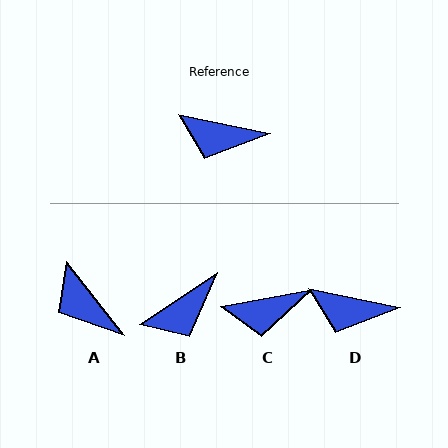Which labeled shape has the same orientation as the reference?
D.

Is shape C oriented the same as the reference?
No, it is off by about 21 degrees.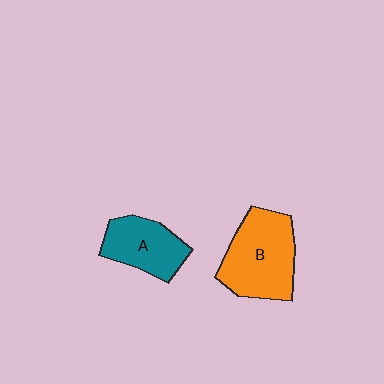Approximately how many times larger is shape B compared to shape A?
Approximately 1.4 times.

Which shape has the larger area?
Shape B (orange).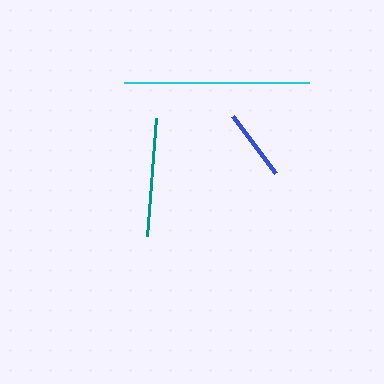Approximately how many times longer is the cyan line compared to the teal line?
The cyan line is approximately 1.6 times the length of the teal line.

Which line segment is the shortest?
The blue line is the shortest at approximately 71 pixels.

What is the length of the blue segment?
The blue segment is approximately 71 pixels long.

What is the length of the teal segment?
The teal segment is approximately 118 pixels long.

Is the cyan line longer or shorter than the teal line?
The cyan line is longer than the teal line.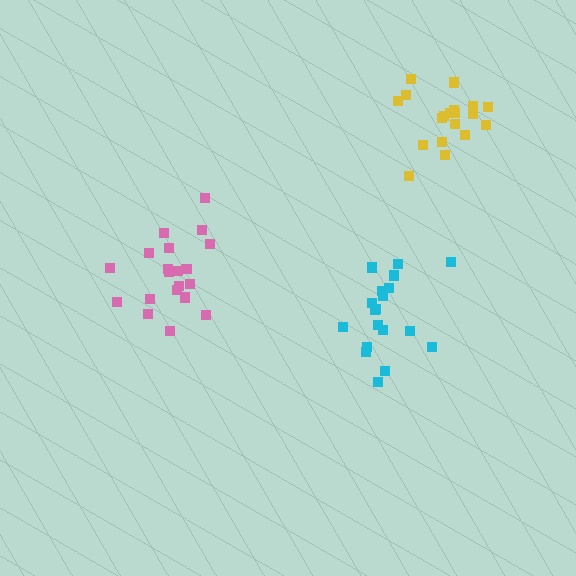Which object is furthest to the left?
The pink cluster is leftmost.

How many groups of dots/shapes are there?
There are 3 groups.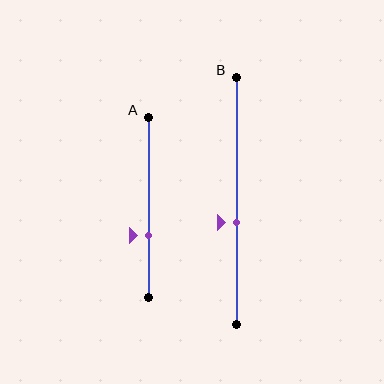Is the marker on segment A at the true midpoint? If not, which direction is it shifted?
No, the marker on segment A is shifted downward by about 16% of the segment length.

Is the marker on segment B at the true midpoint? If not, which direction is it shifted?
No, the marker on segment B is shifted downward by about 9% of the segment length.